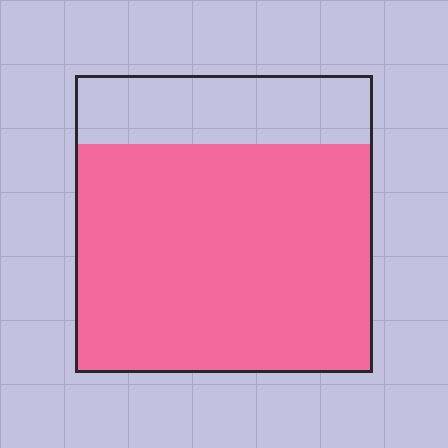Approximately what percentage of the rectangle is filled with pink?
Approximately 75%.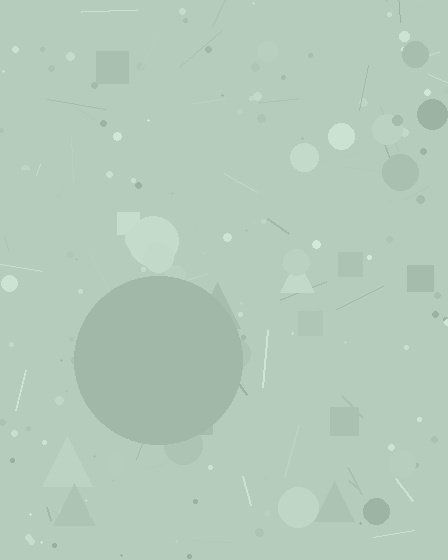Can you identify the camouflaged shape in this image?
The camouflaged shape is a circle.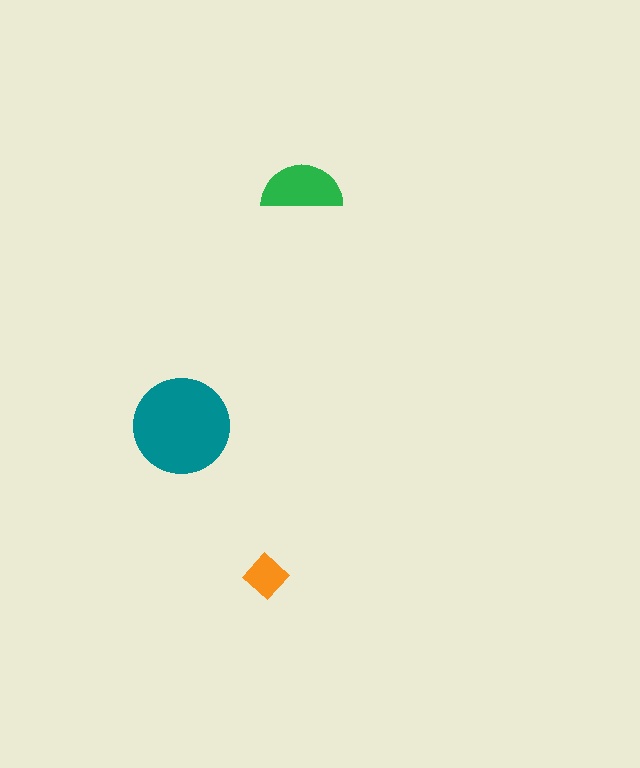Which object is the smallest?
The orange diamond.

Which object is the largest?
The teal circle.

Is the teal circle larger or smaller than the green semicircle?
Larger.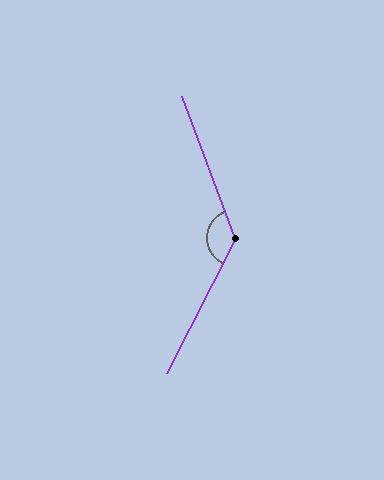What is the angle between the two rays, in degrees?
Approximately 132 degrees.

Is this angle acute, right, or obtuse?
It is obtuse.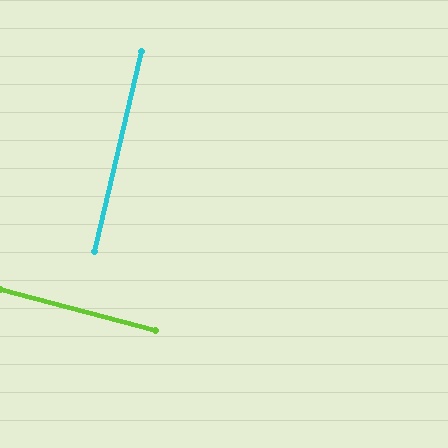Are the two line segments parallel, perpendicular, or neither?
Perpendicular — they meet at approximately 89°.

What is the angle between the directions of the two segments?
Approximately 89 degrees.